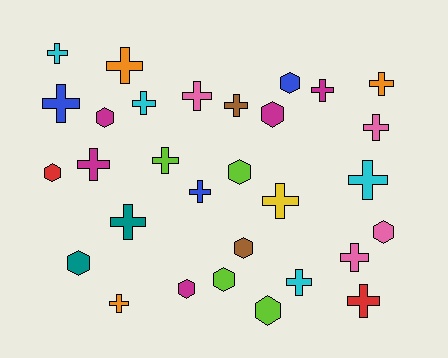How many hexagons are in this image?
There are 11 hexagons.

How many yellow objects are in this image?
There is 1 yellow object.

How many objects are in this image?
There are 30 objects.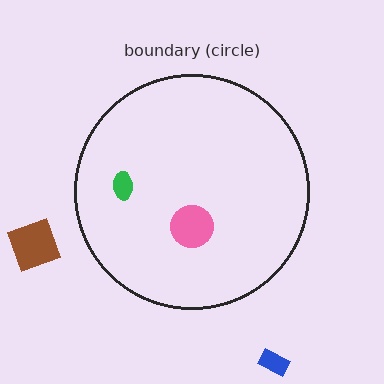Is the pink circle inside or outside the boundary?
Inside.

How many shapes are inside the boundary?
2 inside, 2 outside.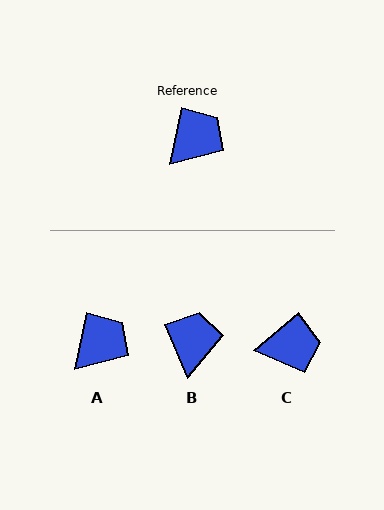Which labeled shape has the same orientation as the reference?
A.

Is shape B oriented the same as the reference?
No, it is off by about 35 degrees.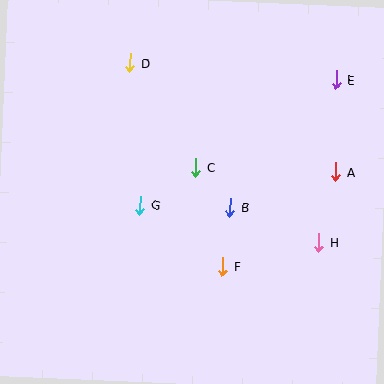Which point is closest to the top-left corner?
Point D is closest to the top-left corner.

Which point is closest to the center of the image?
Point C at (196, 167) is closest to the center.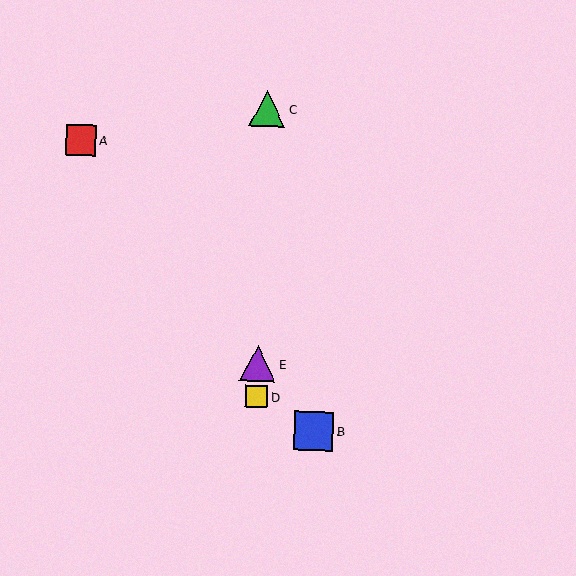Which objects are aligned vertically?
Objects C, D, E are aligned vertically.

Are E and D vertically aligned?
Yes, both are at x≈258.